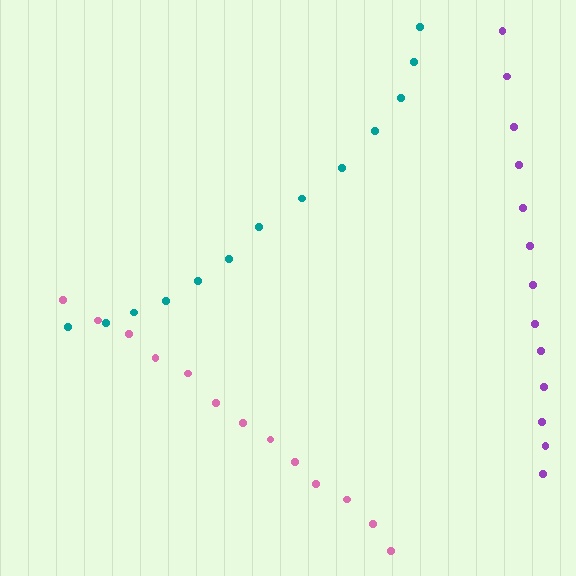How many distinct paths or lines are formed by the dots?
There are 3 distinct paths.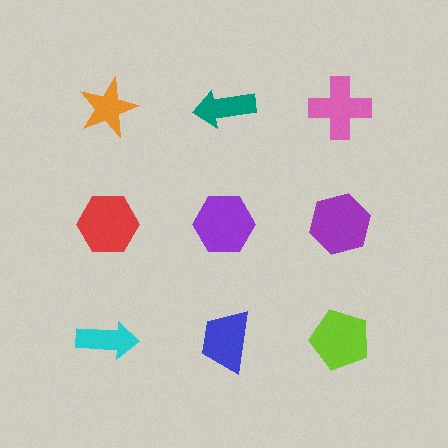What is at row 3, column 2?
A blue trapezoid.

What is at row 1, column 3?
A pink cross.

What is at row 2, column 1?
A red hexagon.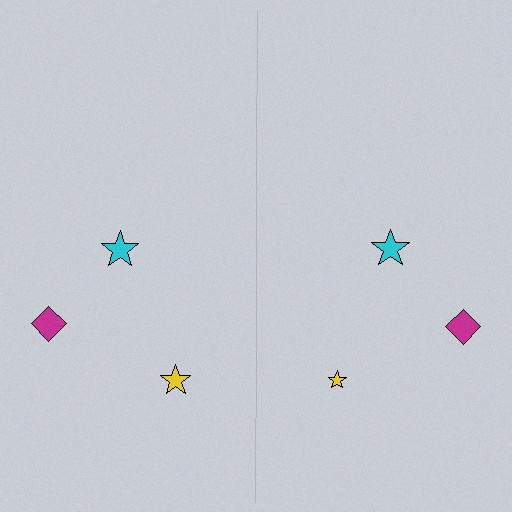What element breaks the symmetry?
The yellow star on the right side has a different size than its mirror counterpart.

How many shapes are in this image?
There are 6 shapes in this image.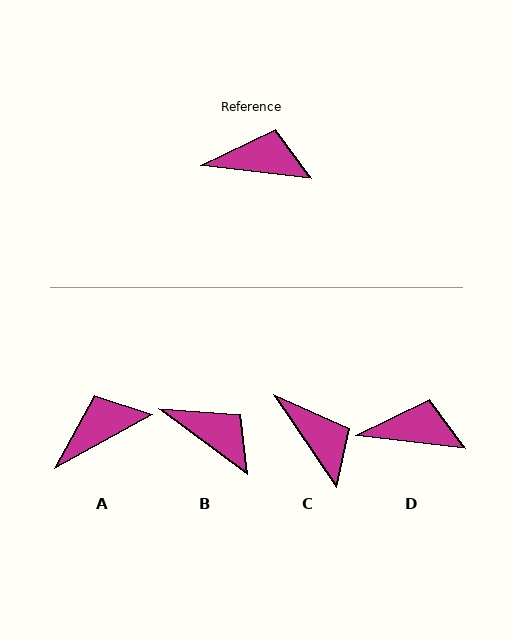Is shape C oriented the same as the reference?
No, it is off by about 50 degrees.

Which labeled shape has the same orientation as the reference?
D.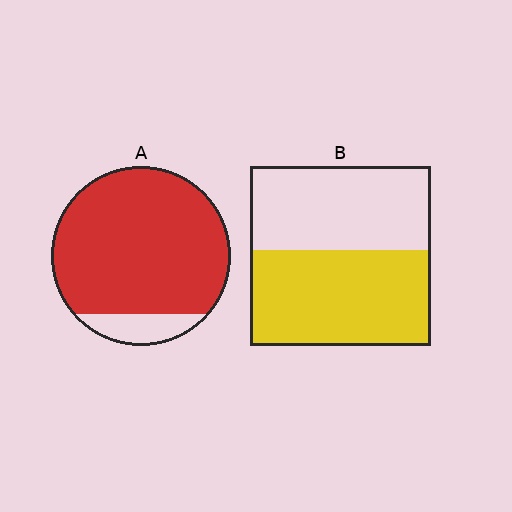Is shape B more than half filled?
Roughly half.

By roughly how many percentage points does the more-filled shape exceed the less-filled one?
By roughly 35 percentage points (A over B).